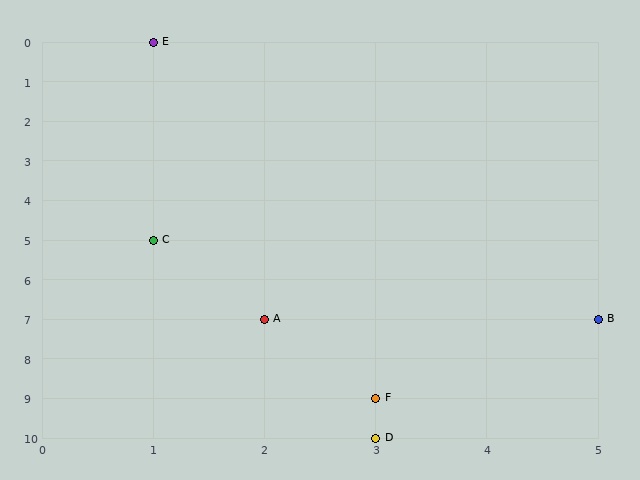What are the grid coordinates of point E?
Point E is at grid coordinates (1, 0).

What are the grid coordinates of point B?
Point B is at grid coordinates (5, 7).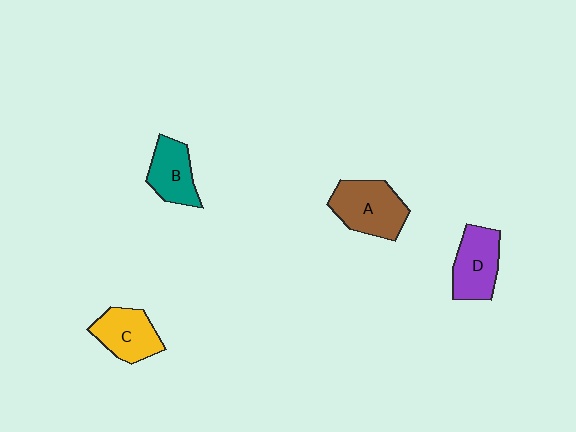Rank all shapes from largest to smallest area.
From largest to smallest: A (brown), D (purple), C (yellow), B (teal).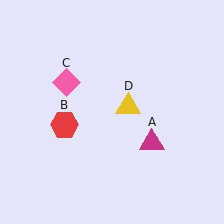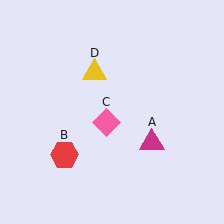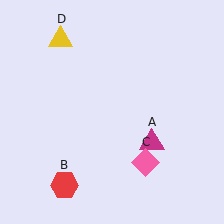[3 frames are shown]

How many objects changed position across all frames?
3 objects changed position: red hexagon (object B), pink diamond (object C), yellow triangle (object D).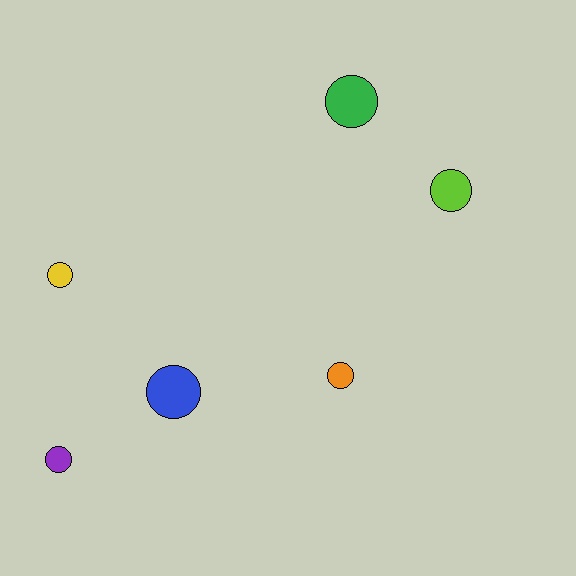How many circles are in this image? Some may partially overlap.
There are 6 circles.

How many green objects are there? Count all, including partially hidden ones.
There is 1 green object.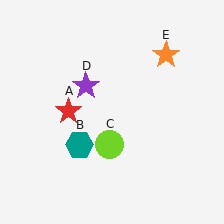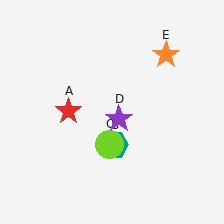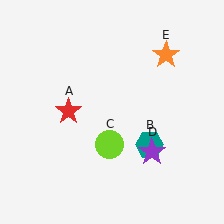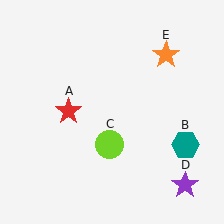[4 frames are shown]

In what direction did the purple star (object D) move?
The purple star (object D) moved down and to the right.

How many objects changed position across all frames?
2 objects changed position: teal hexagon (object B), purple star (object D).